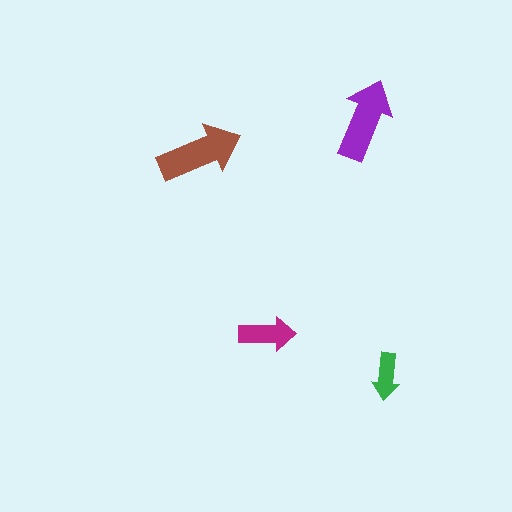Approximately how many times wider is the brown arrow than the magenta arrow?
About 1.5 times wider.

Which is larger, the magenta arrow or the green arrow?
The magenta one.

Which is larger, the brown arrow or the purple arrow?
The brown one.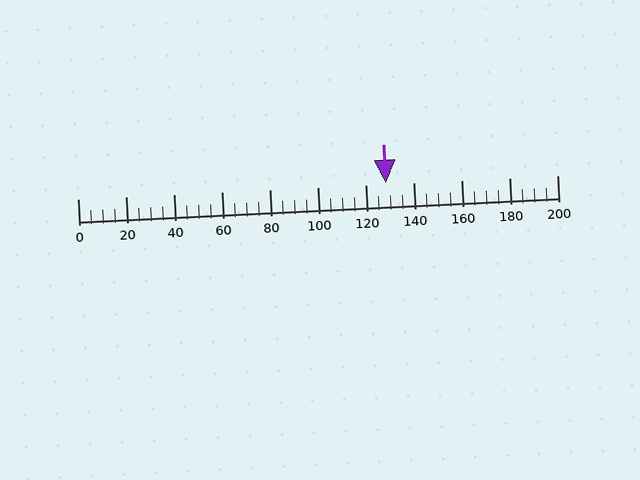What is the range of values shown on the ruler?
The ruler shows values from 0 to 200.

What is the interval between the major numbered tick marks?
The major tick marks are spaced 20 units apart.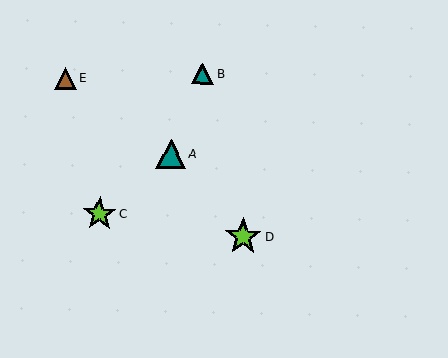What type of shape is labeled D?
Shape D is a lime star.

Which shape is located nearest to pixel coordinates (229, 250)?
The lime star (labeled D) at (243, 237) is nearest to that location.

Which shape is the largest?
The lime star (labeled D) is the largest.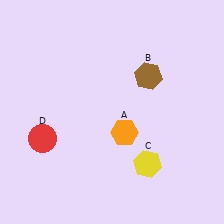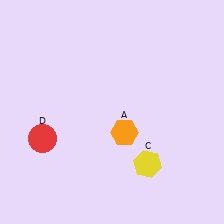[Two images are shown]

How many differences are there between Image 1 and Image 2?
There is 1 difference between the two images.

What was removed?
The brown hexagon (B) was removed in Image 2.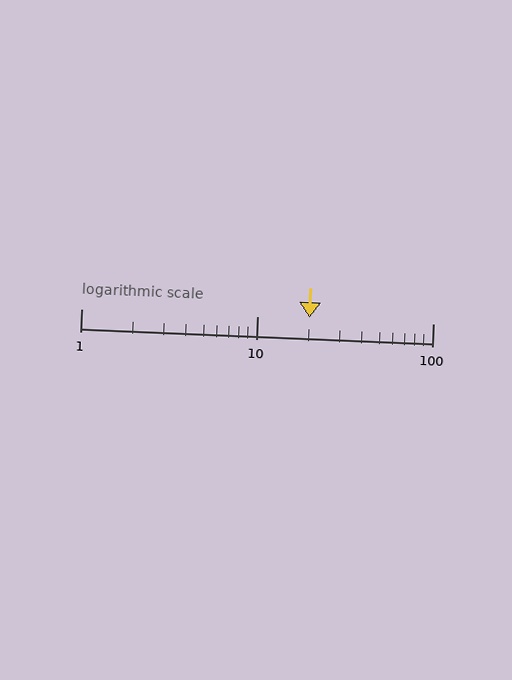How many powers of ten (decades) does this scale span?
The scale spans 2 decades, from 1 to 100.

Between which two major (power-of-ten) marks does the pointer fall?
The pointer is between 10 and 100.